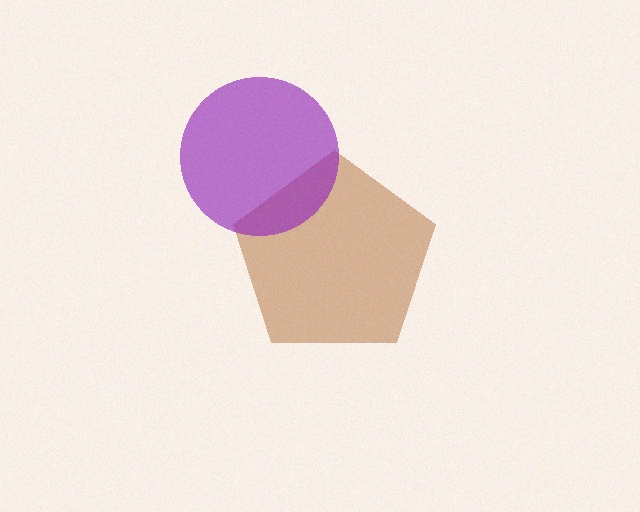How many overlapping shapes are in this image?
There are 2 overlapping shapes in the image.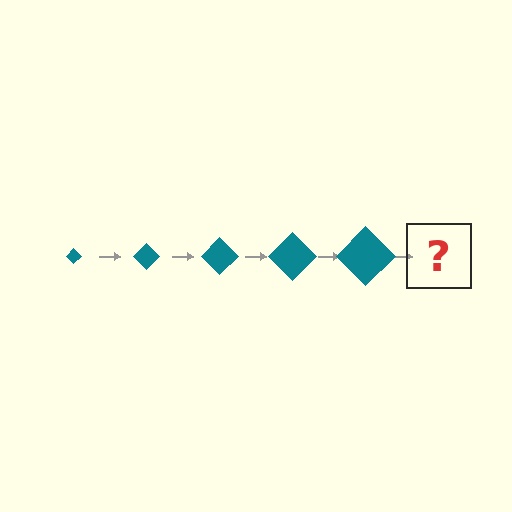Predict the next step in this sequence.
The next step is a teal diamond, larger than the previous one.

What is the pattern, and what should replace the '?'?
The pattern is that the diamond gets progressively larger each step. The '?' should be a teal diamond, larger than the previous one.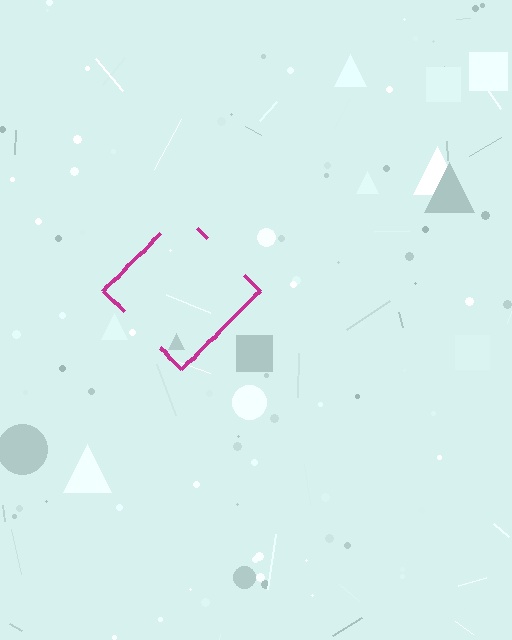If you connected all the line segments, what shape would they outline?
They would outline a diamond.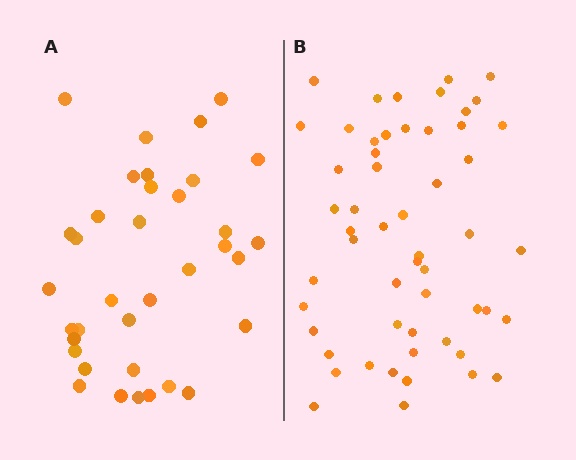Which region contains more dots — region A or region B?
Region B (the right region) has more dots.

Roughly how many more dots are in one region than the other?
Region B has approximately 20 more dots than region A.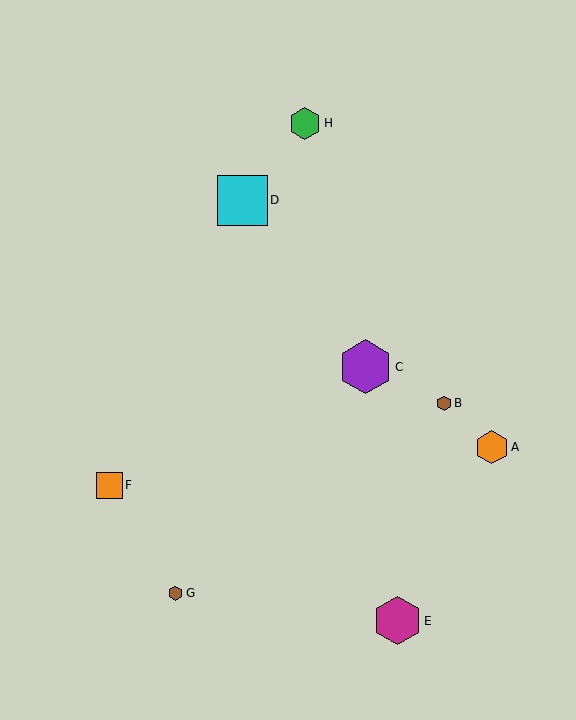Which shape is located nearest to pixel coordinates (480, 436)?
The orange hexagon (labeled A) at (492, 447) is nearest to that location.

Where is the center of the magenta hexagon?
The center of the magenta hexagon is at (397, 621).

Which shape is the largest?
The purple hexagon (labeled C) is the largest.